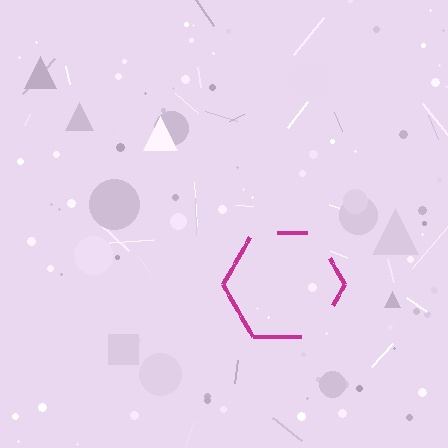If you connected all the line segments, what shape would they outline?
They would outline a hexagon.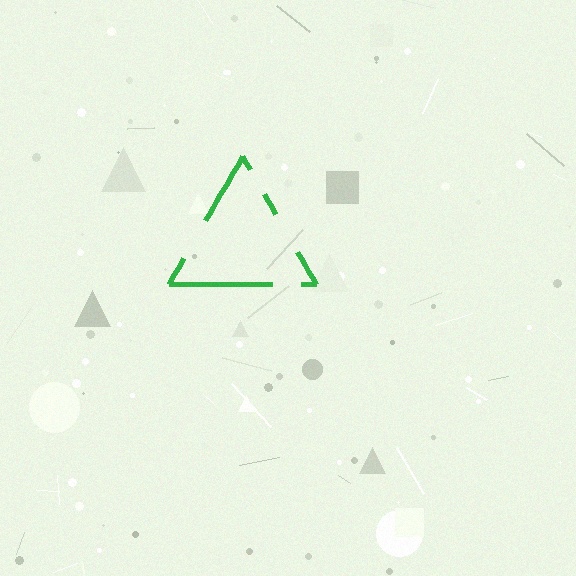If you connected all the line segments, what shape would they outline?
They would outline a triangle.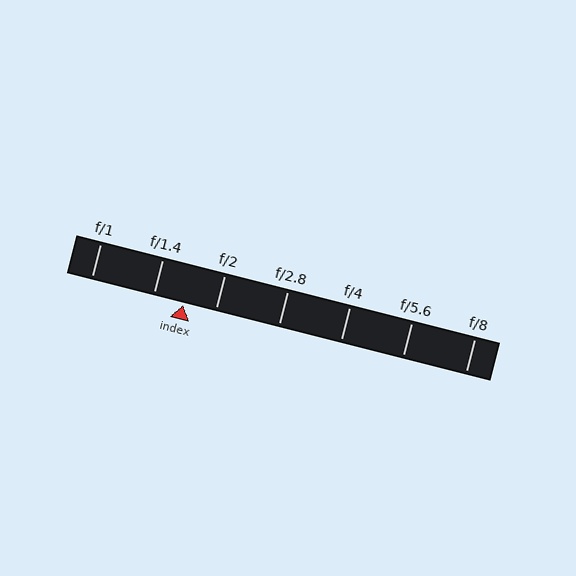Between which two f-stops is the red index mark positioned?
The index mark is between f/1.4 and f/2.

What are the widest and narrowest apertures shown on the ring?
The widest aperture shown is f/1 and the narrowest is f/8.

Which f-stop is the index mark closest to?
The index mark is closest to f/1.4.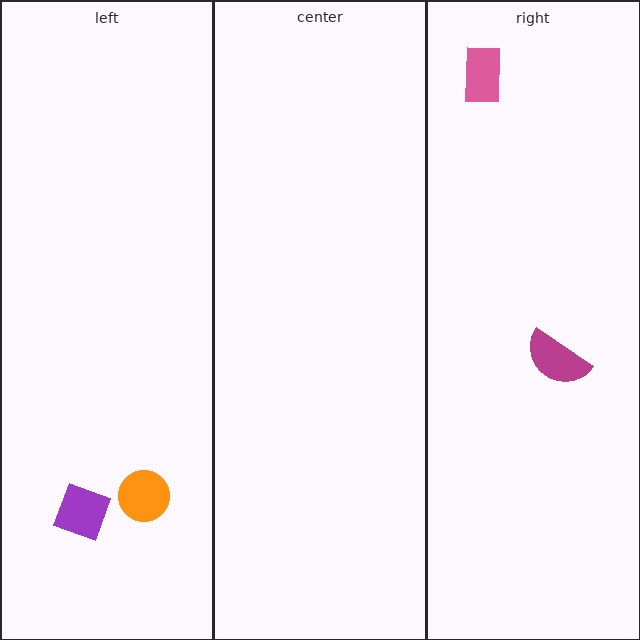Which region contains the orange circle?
The left region.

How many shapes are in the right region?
2.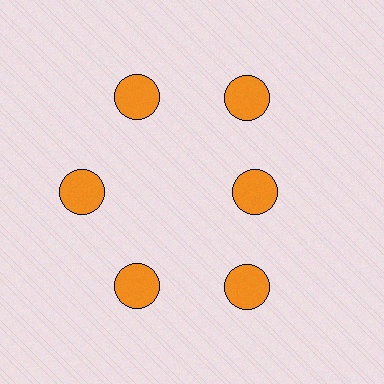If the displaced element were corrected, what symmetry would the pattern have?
It would have 6-fold rotational symmetry — the pattern would map onto itself every 60 degrees.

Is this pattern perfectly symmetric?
No. The 6 orange circles are arranged in a ring, but one element near the 3 o'clock position is pulled inward toward the center, breaking the 6-fold rotational symmetry.